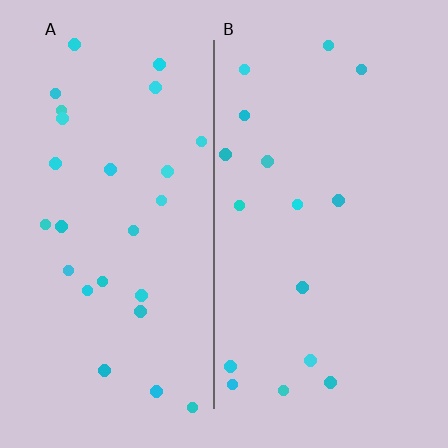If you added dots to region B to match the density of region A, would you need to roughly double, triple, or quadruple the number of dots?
Approximately double.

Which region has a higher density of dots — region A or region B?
A (the left).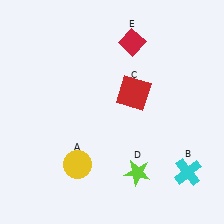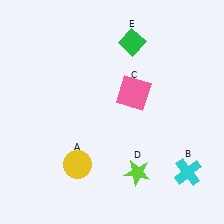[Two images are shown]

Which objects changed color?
C changed from red to pink. E changed from red to green.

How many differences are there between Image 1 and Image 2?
There are 2 differences between the two images.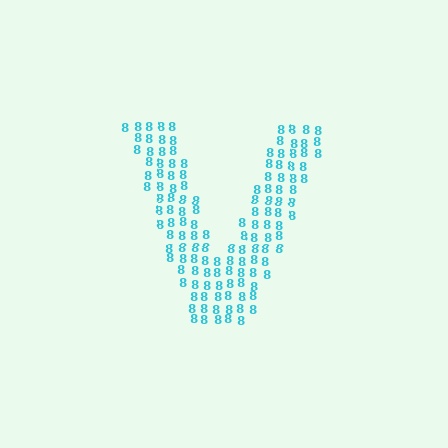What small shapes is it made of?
It is made of small digit 8's.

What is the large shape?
The large shape is the letter V.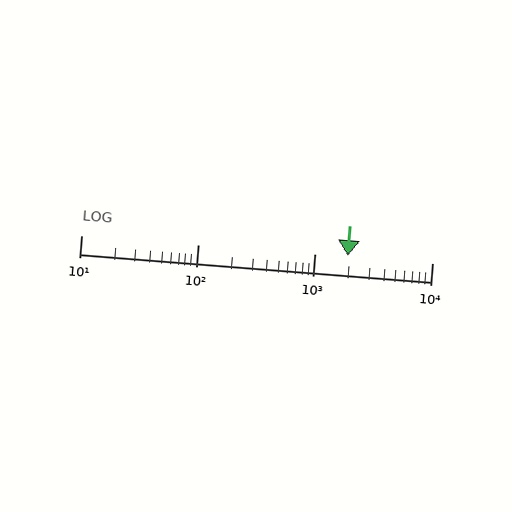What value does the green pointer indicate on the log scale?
The pointer indicates approximately 1900.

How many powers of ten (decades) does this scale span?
The scale spans 3 decades, from 10 to 10000.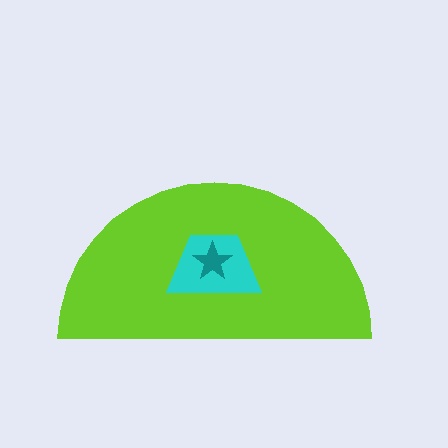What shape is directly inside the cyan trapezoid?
The teal star.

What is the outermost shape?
The lime semicircle.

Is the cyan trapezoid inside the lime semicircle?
Yes.